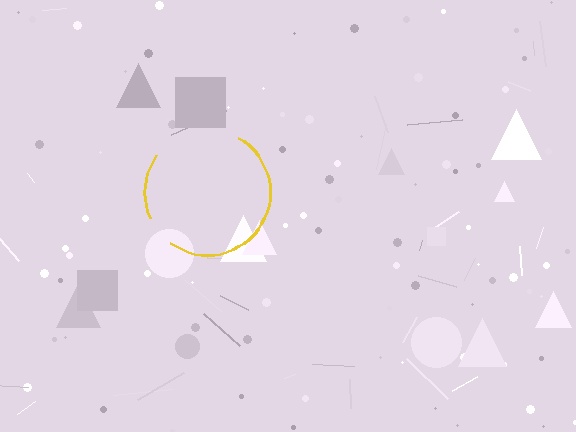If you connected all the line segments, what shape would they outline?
They would outline a circle.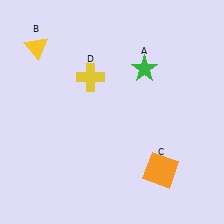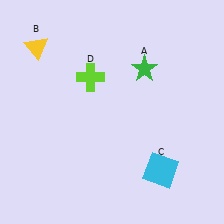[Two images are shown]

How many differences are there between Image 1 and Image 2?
There are 2 differences between the two images.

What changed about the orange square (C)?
In Image 1, C is orange. In Image 2, it changed to cyan.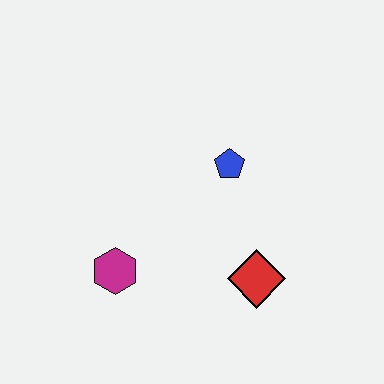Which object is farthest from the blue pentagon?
The magenta hexagon is farthest from the blue pentagon.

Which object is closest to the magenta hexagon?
The red diamond is closest to the magenta hexagon.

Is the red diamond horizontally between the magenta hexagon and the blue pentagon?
No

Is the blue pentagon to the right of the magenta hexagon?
Yes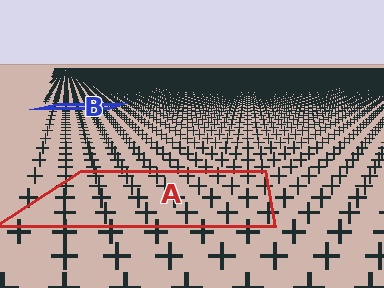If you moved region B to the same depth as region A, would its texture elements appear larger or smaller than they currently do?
They would appear larger. At a closer depth, the same texture elements are projected at a bigger on-screen size.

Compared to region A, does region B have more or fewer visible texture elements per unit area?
Region B has more texture elements per unit area — they are packed more densely because it is farther away.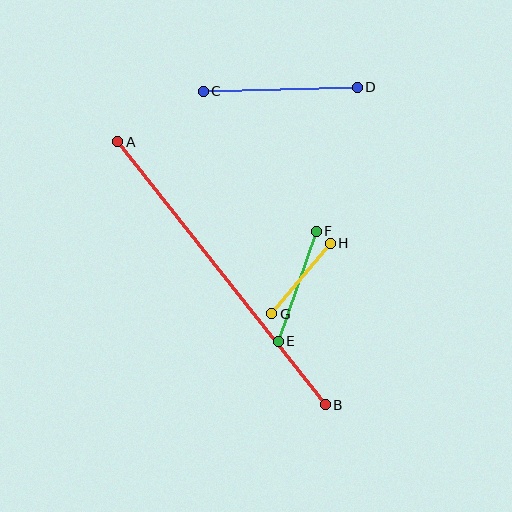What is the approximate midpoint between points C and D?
The midpoint is at approximately (280, 89) pixels.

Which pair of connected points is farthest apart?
Points A and B are farthest apart.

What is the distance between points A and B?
The distance is approximately 335 pixels.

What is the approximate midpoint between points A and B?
The midpoint is at approximately (221, 273) pixels.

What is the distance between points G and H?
The distance is approximately 92 pixels.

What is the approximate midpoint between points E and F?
The midpoint is at approximately (297, 286) pixels.